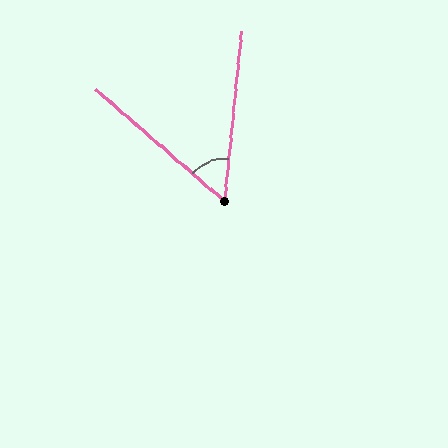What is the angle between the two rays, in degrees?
Approximately 55 degrees.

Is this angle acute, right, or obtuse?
It is acute.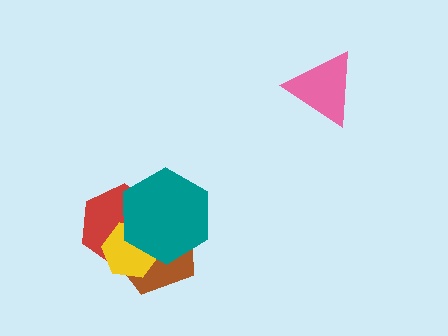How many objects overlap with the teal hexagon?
3 objects overlap with the teal hexagon.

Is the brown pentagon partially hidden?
Yes, it is partially covered by another shape.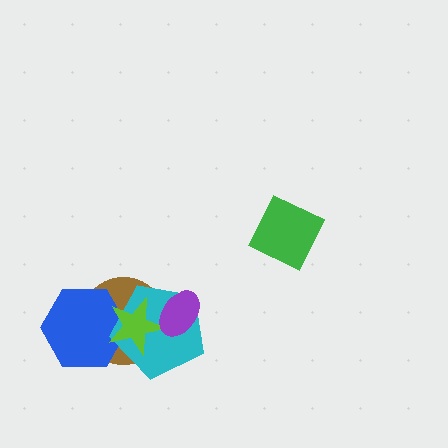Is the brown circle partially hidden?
Yes, it is partially covered by another shape.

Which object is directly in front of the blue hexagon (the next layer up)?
The cyan pentagon is directly in front of the blue hexagon.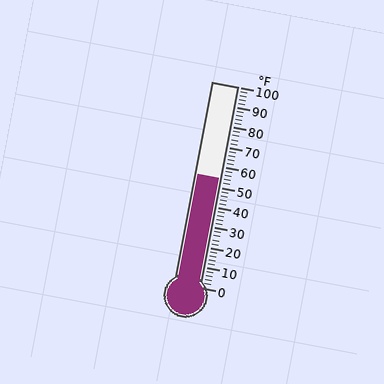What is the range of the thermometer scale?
The thermometer scale ranges from 0°F to 100°F.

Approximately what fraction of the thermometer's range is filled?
The thermometer is filled to approximately 55% of its range.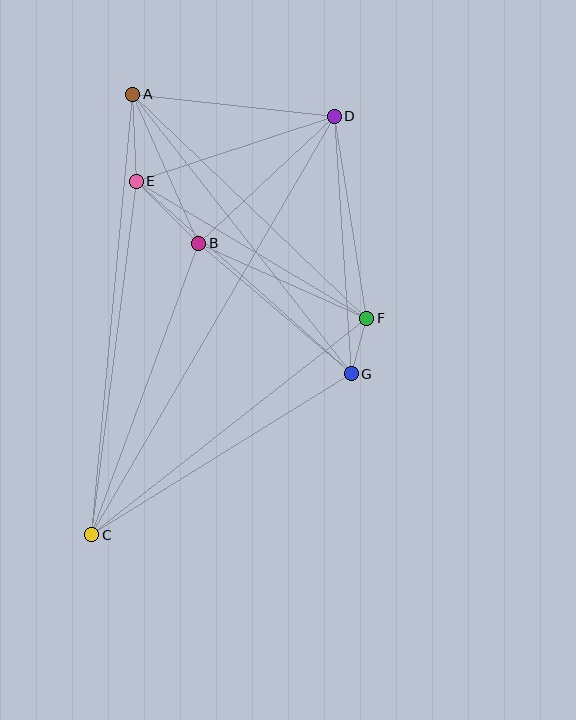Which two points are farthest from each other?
Points C and D are farthest from each other.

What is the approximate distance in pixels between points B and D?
The distance between B and D is approximately 186 pixels.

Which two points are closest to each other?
Points F and G are closest to each other.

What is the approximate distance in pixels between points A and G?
The distance between A and G is approximately 354 pixels.